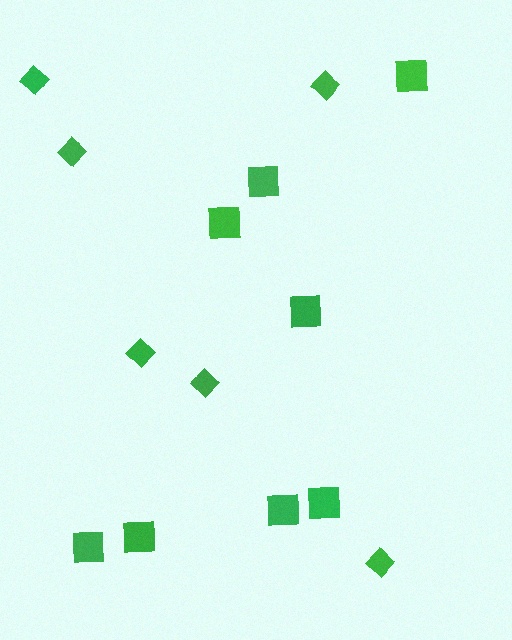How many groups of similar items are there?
There are 2 groups: one group of diamonds (6) and one group of squares (8).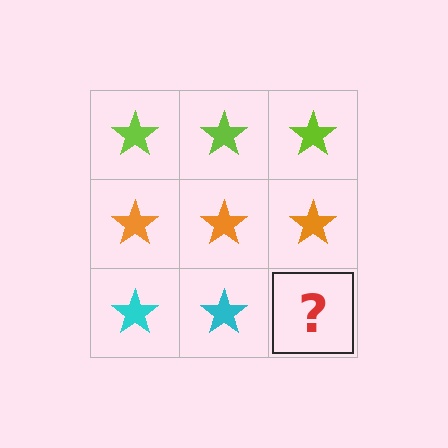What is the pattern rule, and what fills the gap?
The rule is that each row has a consistent color. The gap should be filled with a cyan star.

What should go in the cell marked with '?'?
The missing cell should contain a cyan star.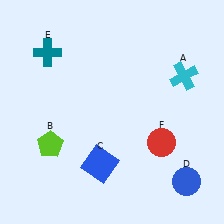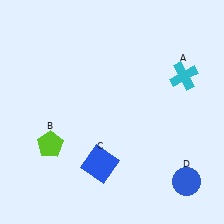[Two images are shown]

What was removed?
The red circle (F), the teal cross (E) were removed in Image 2.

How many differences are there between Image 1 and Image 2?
There are 2 differences between the two images.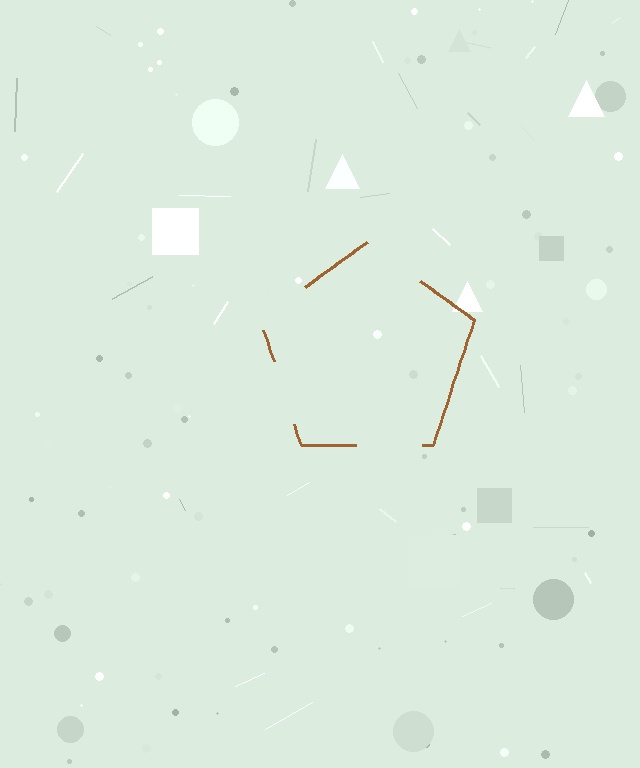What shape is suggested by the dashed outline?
The dashed outline suggests a pentagon.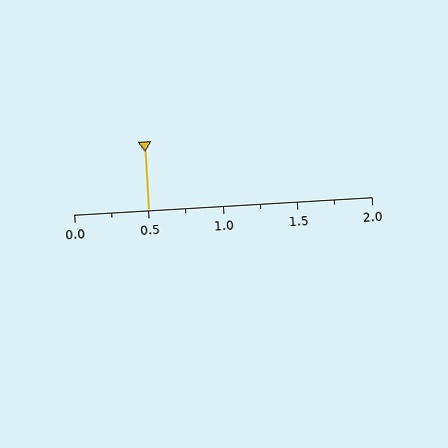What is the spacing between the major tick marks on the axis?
The major ticks are spaced 0.5 apart.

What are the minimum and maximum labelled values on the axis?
The axis runs from 0.0 to 2.0.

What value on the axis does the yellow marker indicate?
The marker indicates approximately 0.5.